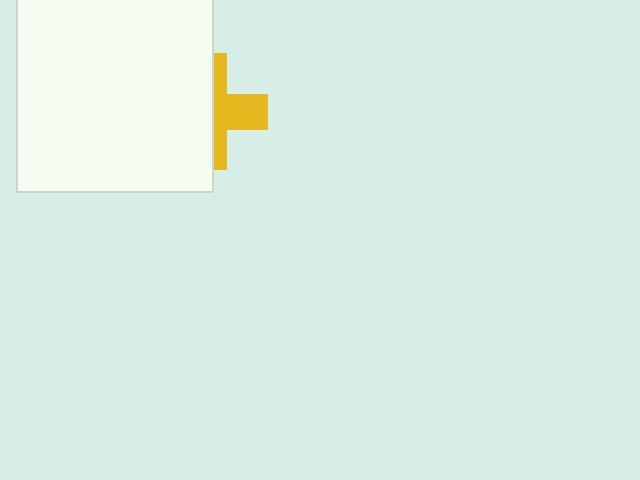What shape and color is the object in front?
The object in front is a white square.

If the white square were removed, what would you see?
You would see the complete yellow cross.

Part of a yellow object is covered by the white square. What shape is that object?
It is a cross.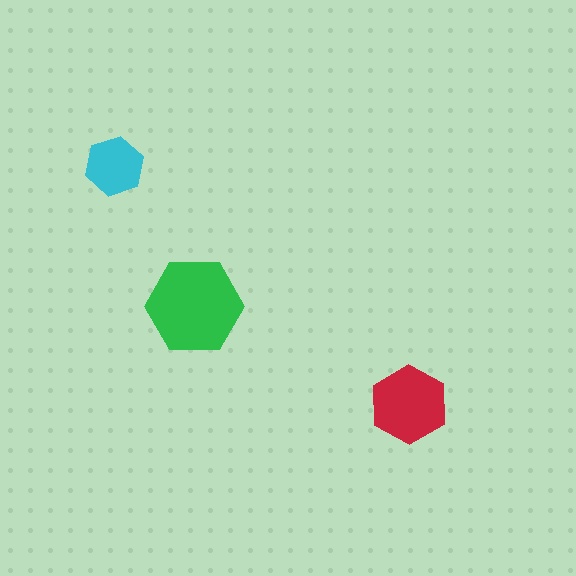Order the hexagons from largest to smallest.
the green one, the red one, the cyan one.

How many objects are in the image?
There are 3 objects in the image.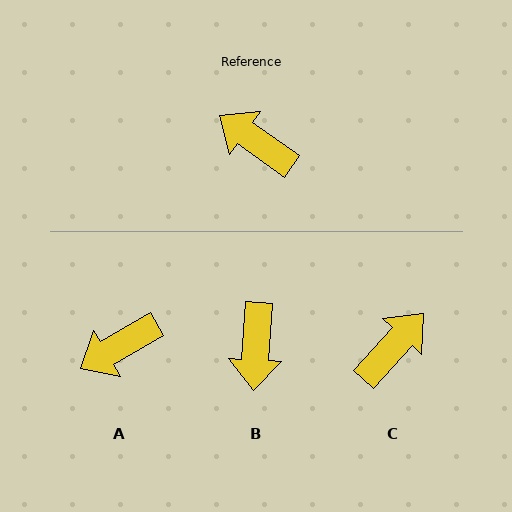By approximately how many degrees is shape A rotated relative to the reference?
Approximately 65 degrees counter-clockwise.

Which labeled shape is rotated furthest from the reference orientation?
B, about 121 degrees away.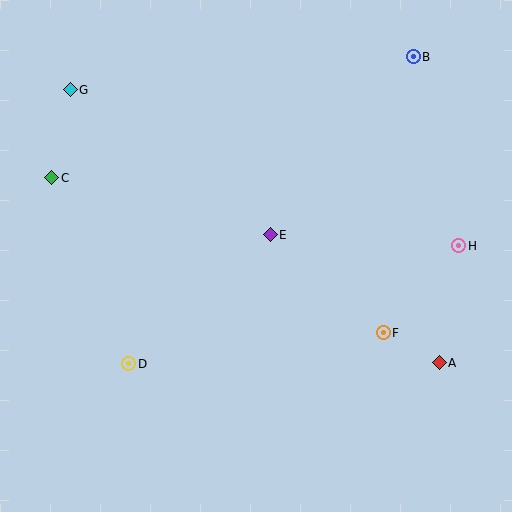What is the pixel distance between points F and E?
The distance between F and E is 150 pixels.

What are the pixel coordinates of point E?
Point E is at (270, 235).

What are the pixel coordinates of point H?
Point H is at (459, 246).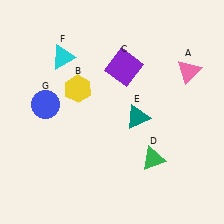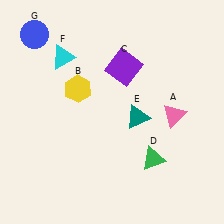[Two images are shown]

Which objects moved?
The objects that moved are: the pink triangle (A), the blue circle (G).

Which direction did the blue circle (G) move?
The blue circle (G) moved up.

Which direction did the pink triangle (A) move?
The pink triangle (A) moved down.